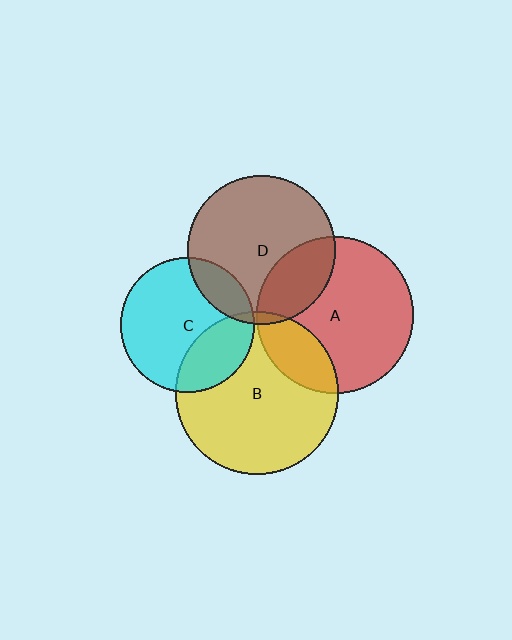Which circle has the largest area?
Circle B (yellow).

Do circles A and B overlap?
Yes.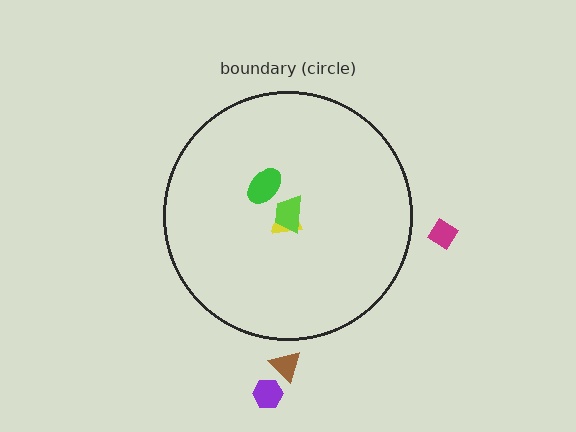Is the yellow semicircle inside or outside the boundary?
Inside.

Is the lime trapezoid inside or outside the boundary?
Inside.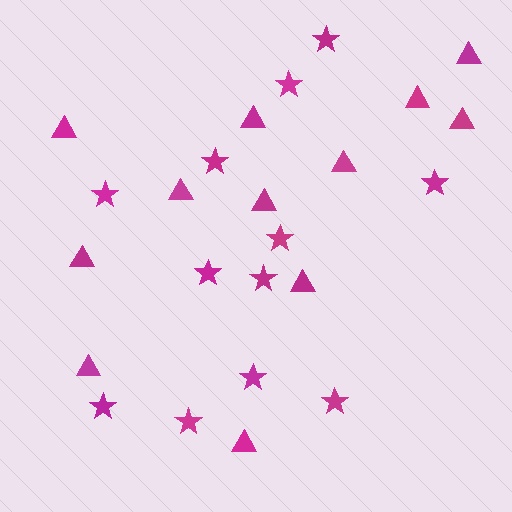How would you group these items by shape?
There are 2 groups: one group of triangles (12) and one group of stars (12).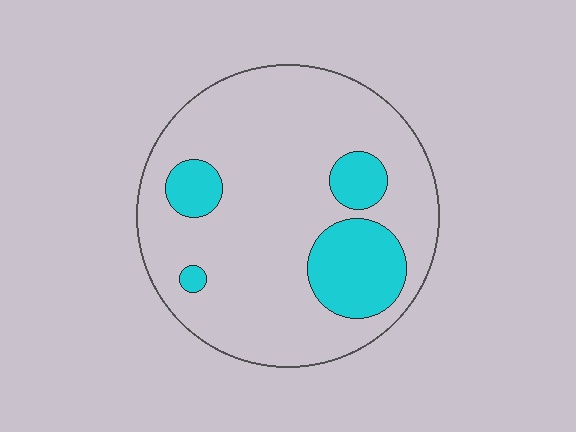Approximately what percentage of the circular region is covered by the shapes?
Approximately 20%.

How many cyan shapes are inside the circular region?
4.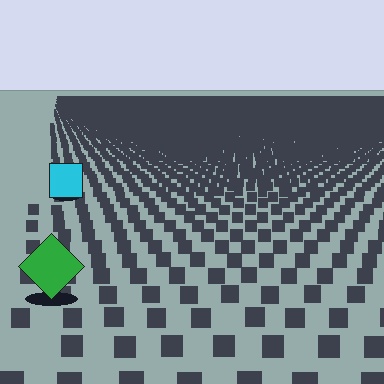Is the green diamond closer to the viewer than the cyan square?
Yes. The green diamond is closer — you can tell from the texture gradient: the ground texture is coarser near it.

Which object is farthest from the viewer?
The cyan square is farthest from the viewer. It appears smaller and the ground texture around it is denser.